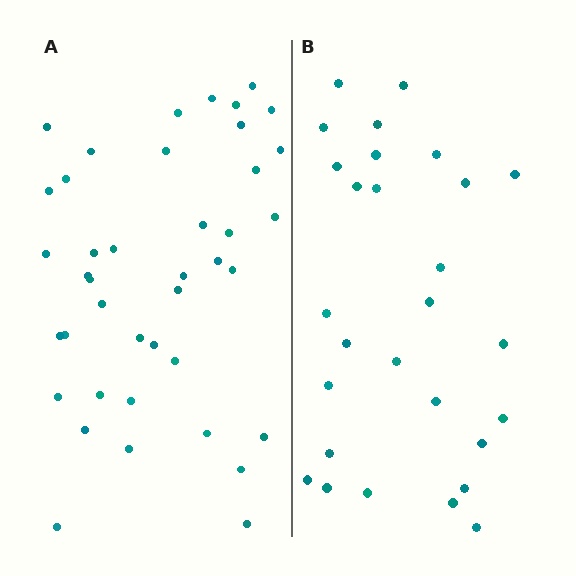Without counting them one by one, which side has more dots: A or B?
Region A (the left region) has more dots.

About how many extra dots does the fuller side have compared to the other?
Region A has approximately 15 more dots than region B.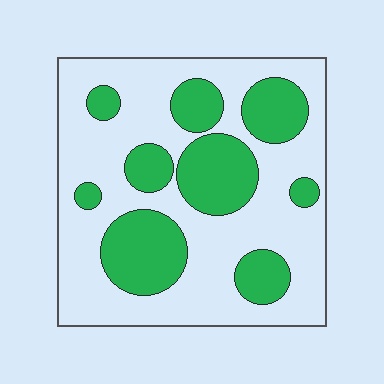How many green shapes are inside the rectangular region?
9.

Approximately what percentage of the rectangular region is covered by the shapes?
Approximately 35%.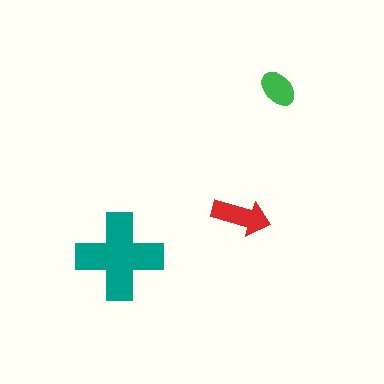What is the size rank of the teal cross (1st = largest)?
1st.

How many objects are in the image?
There are 3 objects in the image.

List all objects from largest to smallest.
The teal cross, the red arrow, the green ellipse.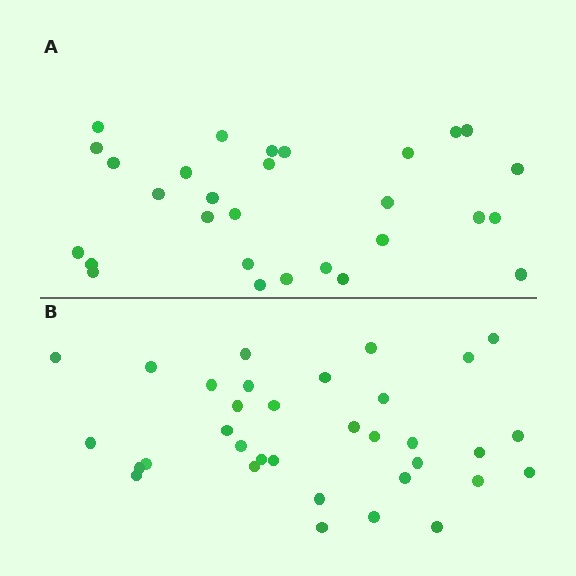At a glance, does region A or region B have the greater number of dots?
Region B (the bottom region) has more dots.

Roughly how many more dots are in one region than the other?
Region B has about 5 more dots than region A.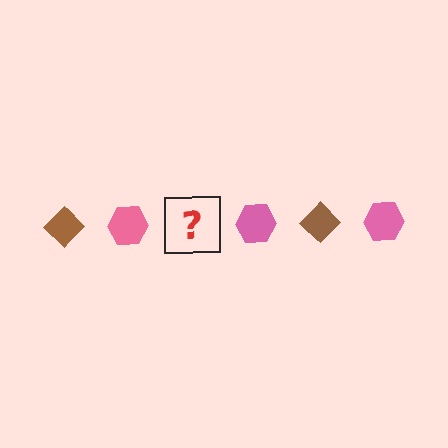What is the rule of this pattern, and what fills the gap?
The rule is that the pattern alternates between brown diamond and pink hexagon. The gap should be filled with a brown diamond.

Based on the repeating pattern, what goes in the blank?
The blank should be a brown diamond.